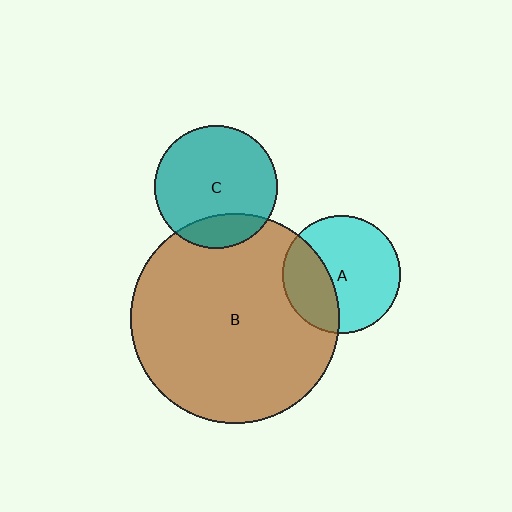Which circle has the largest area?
Circle B (brown).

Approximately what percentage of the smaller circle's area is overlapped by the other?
Approximately 20%.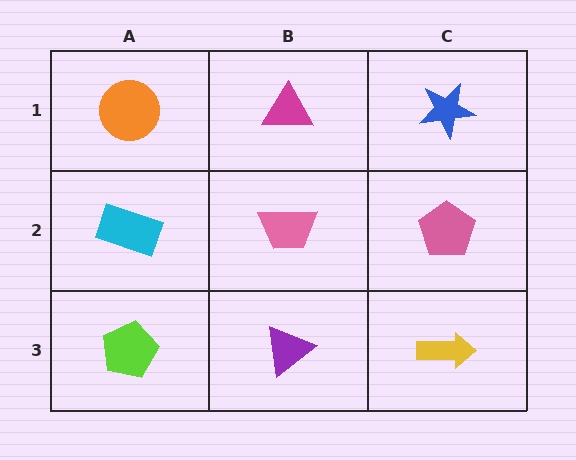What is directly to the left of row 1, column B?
An orange circle.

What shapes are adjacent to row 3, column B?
A pink trapezoid (row 2, column B), a lime pentagon (row 3, column A), a yellow arrow (row 3, column C).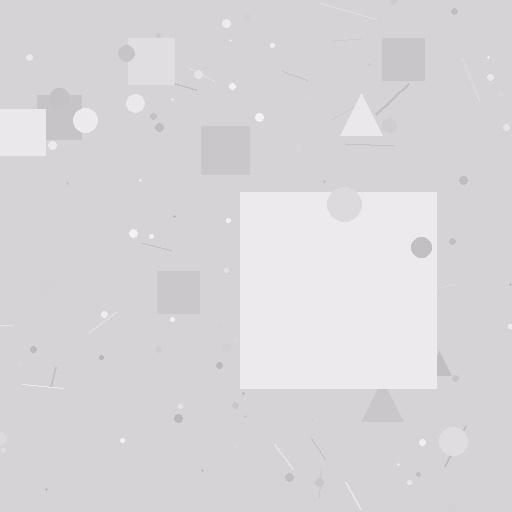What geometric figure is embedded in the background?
A square is embedded in the background.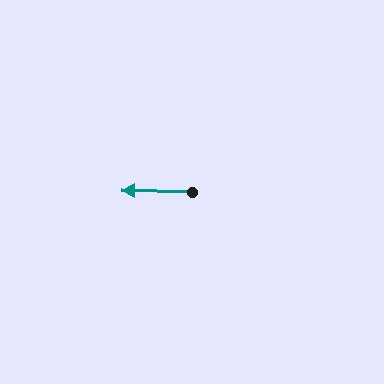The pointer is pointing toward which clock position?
Roughly 9 o'clock.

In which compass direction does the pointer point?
West.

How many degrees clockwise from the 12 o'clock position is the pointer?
Approximately 271 degrees.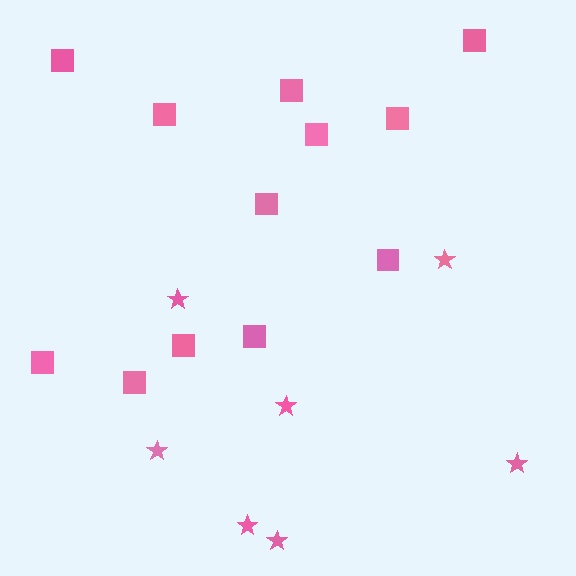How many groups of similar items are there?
There are 2 groups: one group of stars (7) and one group of squares (12).